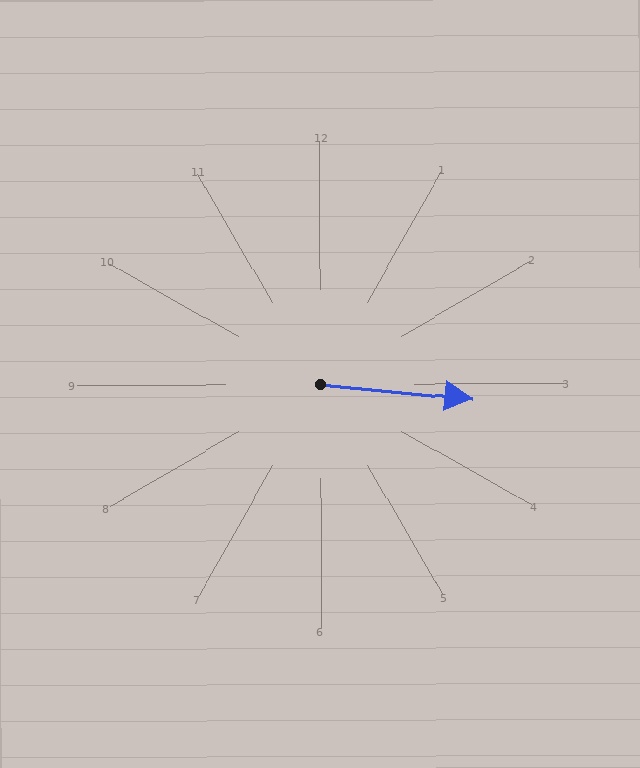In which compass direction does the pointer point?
East.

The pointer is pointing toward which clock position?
Roughly 3 o'clock.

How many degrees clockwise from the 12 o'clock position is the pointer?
Approximately 96 degrees.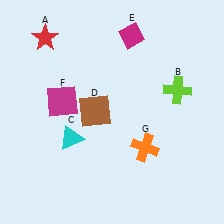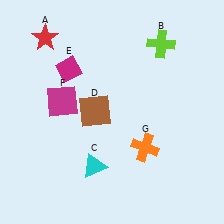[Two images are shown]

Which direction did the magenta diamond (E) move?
The magenta diamond (E) moved left.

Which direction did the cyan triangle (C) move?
The cyan triangle (C) moved down.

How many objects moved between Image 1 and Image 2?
3 objects moved between the two images.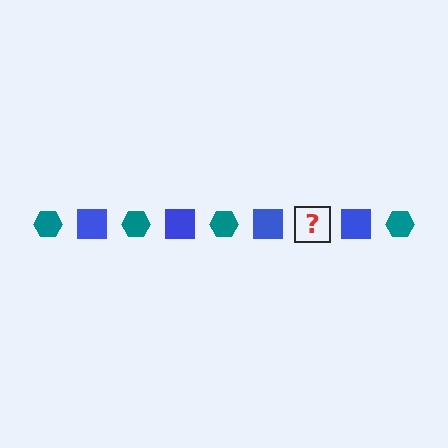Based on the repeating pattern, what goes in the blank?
The blank should be a teal hexagon.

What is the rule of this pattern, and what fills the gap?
The rule is that the pattern alternates between teal hexagon and blue square. The gap should be filled with a teal hexagon.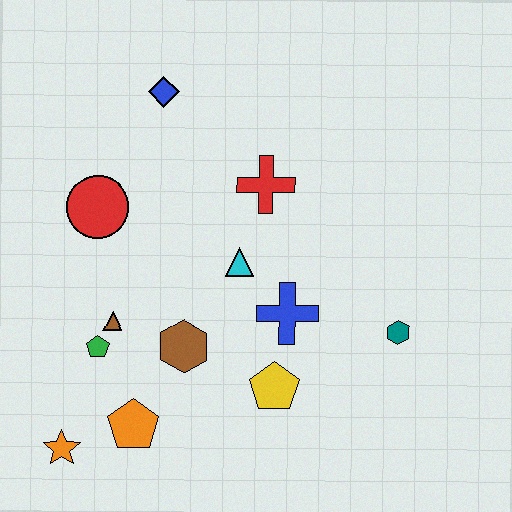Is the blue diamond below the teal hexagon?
No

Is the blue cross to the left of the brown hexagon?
No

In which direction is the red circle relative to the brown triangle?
The red circle is above the brown triangle.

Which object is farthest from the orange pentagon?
The blue diamond is farthest from the orange pentagon.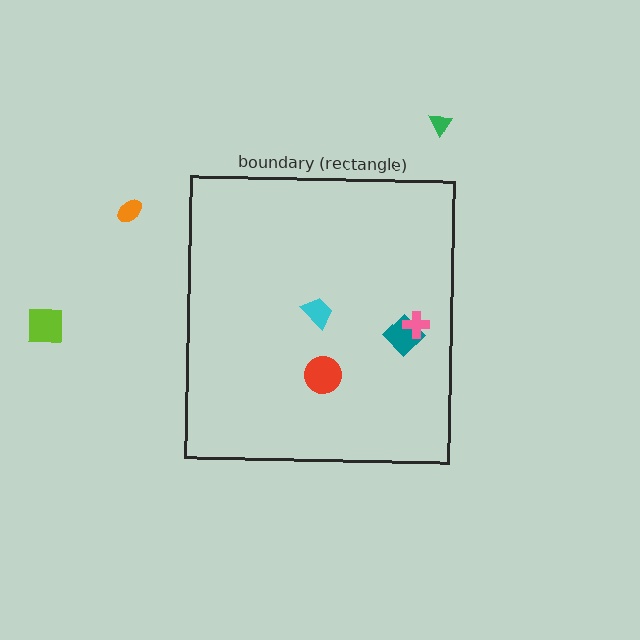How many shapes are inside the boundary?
4 inside, 3 outside.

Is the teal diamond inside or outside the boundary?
Inside.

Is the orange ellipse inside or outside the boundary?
Outside.